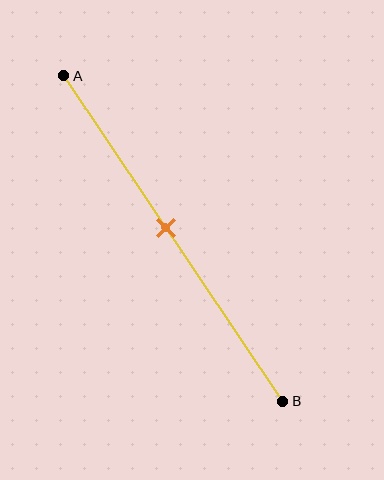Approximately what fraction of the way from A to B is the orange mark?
The orange mark is approximately 45% of the way from A to B.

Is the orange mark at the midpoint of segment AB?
No, the mark is at about 45% from A, not at the 50% midpoint.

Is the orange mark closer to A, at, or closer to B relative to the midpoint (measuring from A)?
The orange mark is closer to point A than the midpoint of segment AB.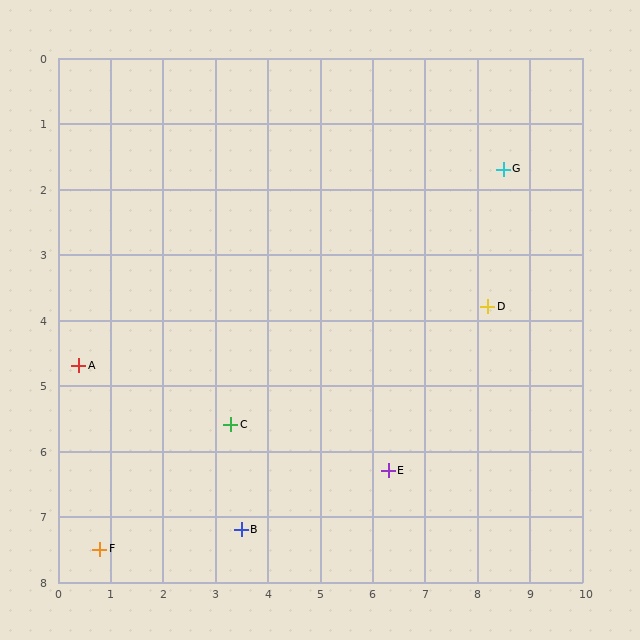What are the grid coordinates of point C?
Point C is at approximately (3.3, 5.6).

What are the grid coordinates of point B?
Point B is at approximately (3.5, 7.2).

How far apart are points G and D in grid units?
Points G and D are about 2.1 grid units apart.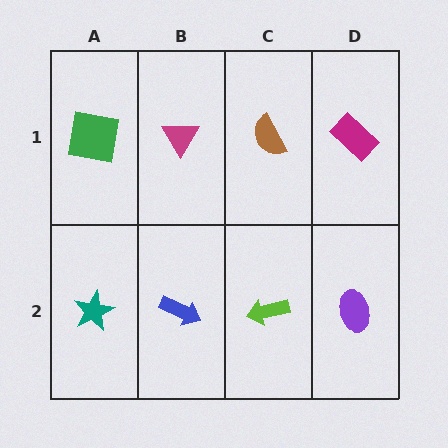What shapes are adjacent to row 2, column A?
A green square (row 1, column A), a blue arrow (row 2, column B).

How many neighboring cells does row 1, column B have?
3.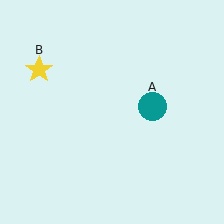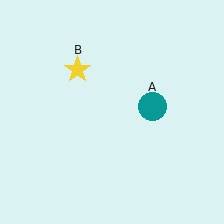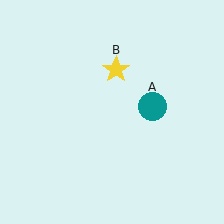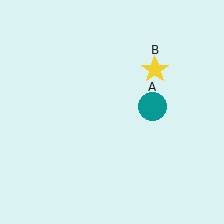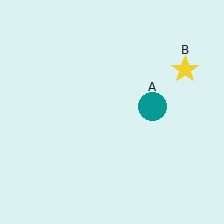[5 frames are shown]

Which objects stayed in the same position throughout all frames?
Teal circle (object A) remained stationary.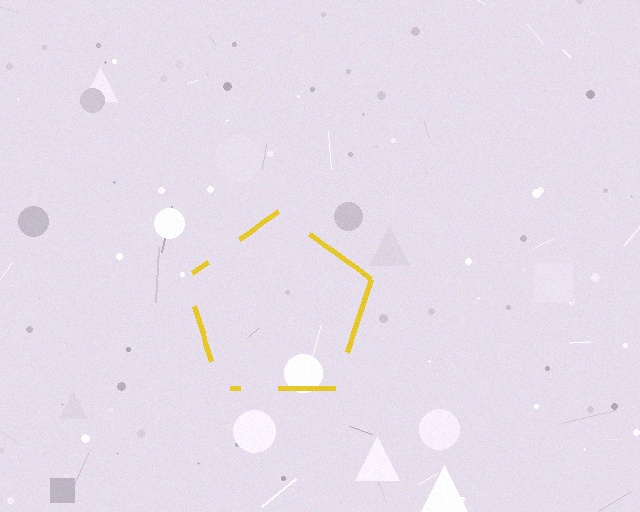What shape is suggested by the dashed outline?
The dashed outline suggests a pentagon.